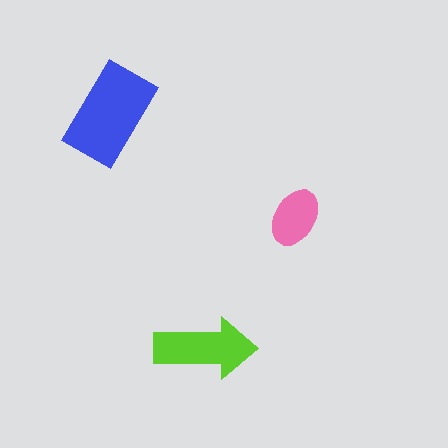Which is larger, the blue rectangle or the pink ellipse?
The blue rectangle.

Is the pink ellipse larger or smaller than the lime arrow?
Smaller.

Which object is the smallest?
The pink ellipse.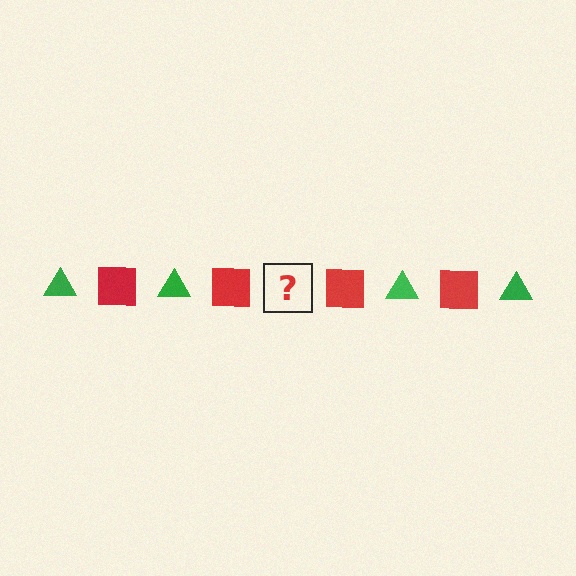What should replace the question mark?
The question mark should be replaced with a green triangle.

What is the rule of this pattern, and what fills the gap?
The rule is that the pattern alternates between green triangle and red square. The gap should be filled with a green triangle.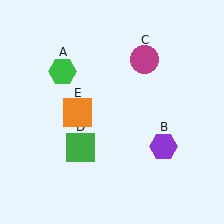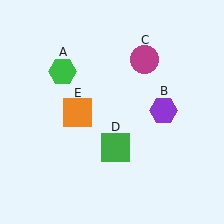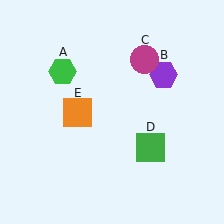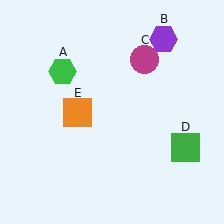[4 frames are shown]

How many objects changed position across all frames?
2 objects changed position: purple hexagon (object B), green square (object D).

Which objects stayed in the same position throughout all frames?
Green hexagon (object A) and magenta circle (object C) and orange square (object E) remained stationary.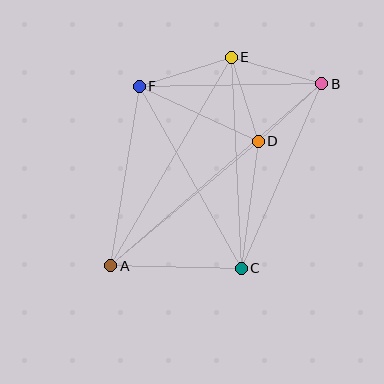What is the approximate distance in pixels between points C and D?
The distance between C and D is approximately 128 pixels.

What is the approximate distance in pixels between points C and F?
The distance between C and F is approximately 209 pixels.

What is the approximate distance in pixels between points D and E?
The distance between D and E is approximately 89 pixels.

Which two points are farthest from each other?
Points A and B are farthest from each other.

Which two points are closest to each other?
Points B and D are closest to each other.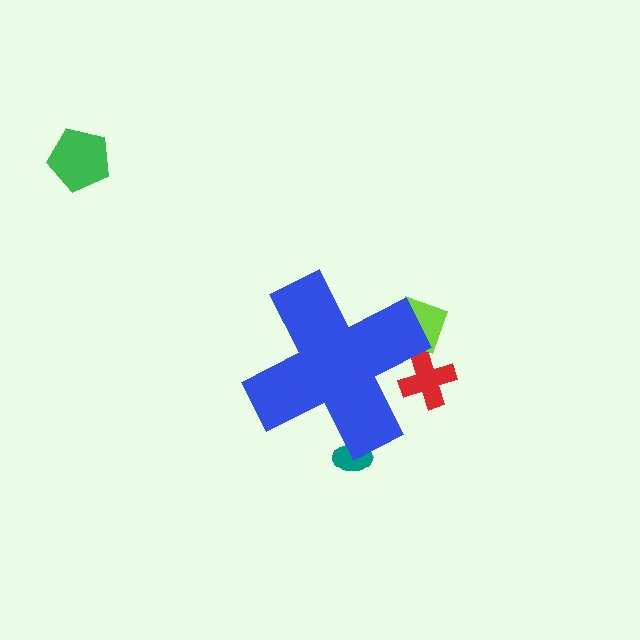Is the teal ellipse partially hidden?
Yes, the teal ellipse is partially hidden behind the blue cross.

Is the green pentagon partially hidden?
No, the green pentagon is fully visible.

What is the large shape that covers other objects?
A blue cross.